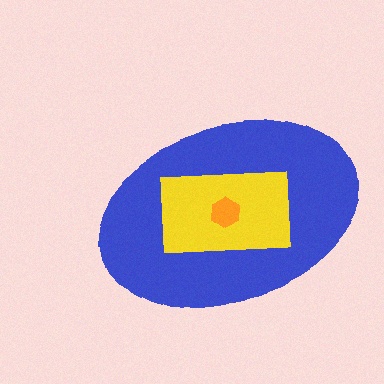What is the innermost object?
The orange hexagon.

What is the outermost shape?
The blue ellipse.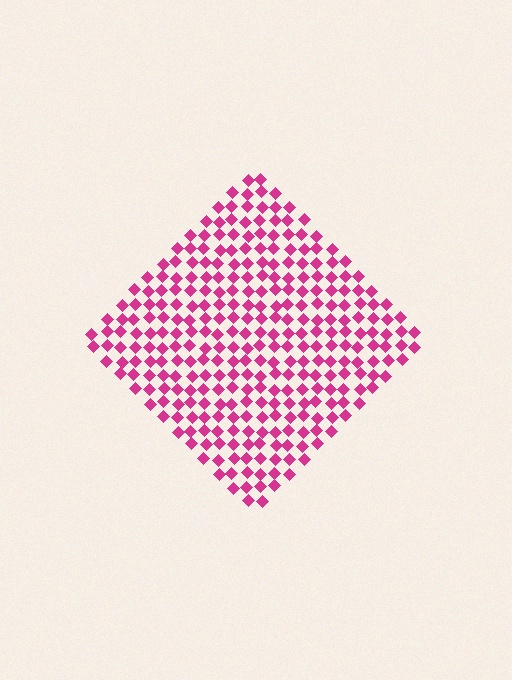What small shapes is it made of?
It is made of small diamonds.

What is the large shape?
The large shape is a diamond.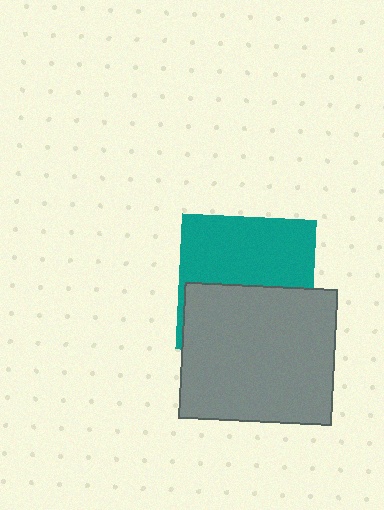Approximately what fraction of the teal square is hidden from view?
Roughly 48% of the teal square is hidden behind the gray rectangle.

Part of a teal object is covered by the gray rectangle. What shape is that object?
It is a square.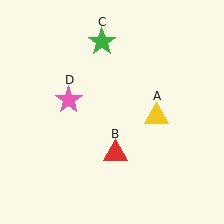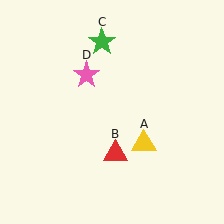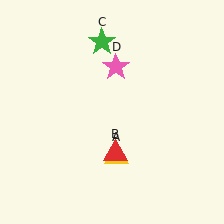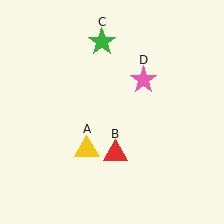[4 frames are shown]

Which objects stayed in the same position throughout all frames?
Red triangle (object B) and green star (object C) remained stationary.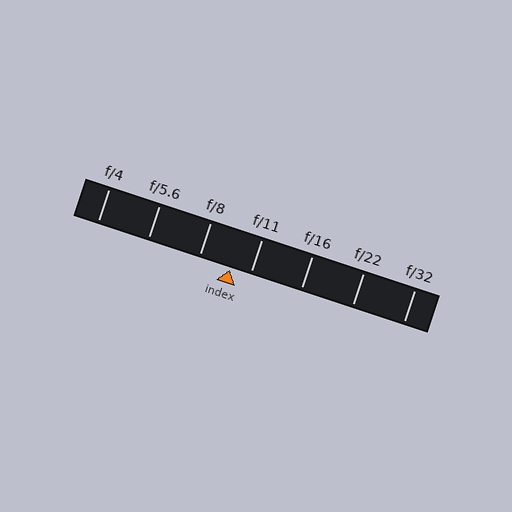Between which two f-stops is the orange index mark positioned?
The index mark is between f/8 and f/11.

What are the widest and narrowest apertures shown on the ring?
The widest aperture shown is f/4 and the narrowest is f/32.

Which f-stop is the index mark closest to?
The index mark is closest to f/11.